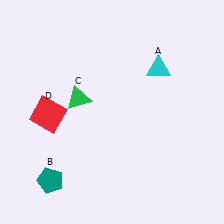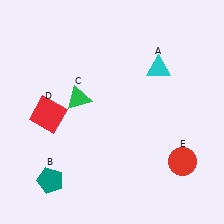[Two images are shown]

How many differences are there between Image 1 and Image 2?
There is 1 difference between the two images.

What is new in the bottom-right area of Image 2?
A red circle (E) was added in the bottom-right area of Image 2.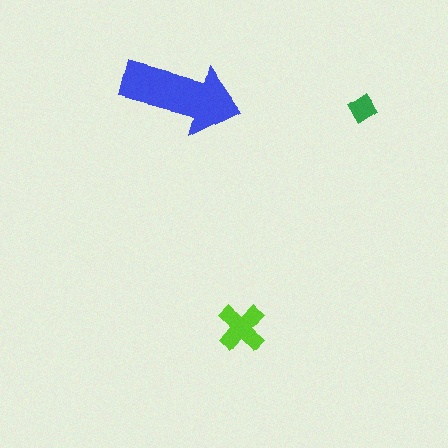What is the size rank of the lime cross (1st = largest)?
2nd.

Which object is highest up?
The blue arrow is topmost.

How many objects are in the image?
There are 3 objects in the image.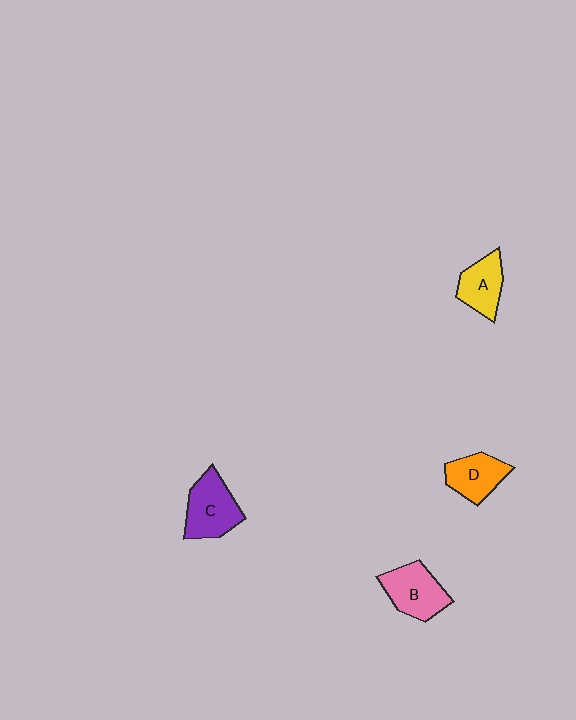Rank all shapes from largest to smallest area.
From largest to smallest: C (purple), B (pink), D (orange), A (yellow).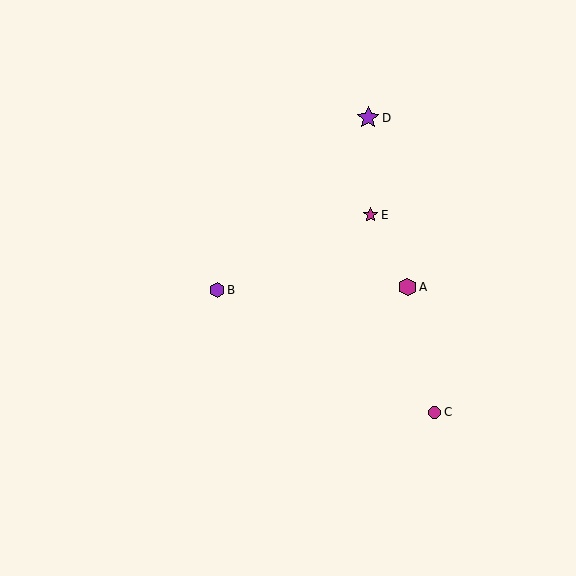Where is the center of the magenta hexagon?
The center of the magenta hexagon is at (408, 287).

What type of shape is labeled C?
Shape C is a magenta circle.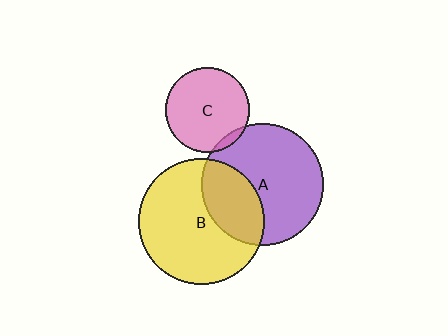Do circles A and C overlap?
Yes.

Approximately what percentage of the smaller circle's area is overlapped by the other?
Approximately 5%.